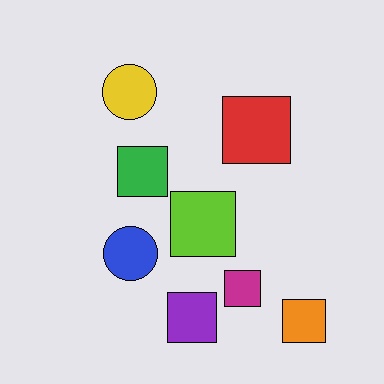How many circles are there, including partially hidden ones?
There are 2 circles.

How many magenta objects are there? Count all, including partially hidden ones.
There is 1 magenta object.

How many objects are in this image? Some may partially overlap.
There are 8 objects.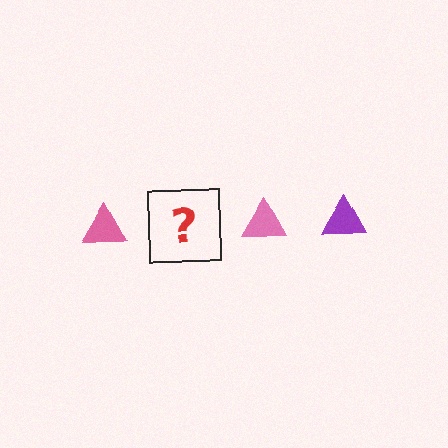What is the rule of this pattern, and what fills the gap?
The rule is that the pattern cycles through pink, purple triangles. The gap should be filled with a purple triangle.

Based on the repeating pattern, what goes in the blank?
The blank should be a purple triangle.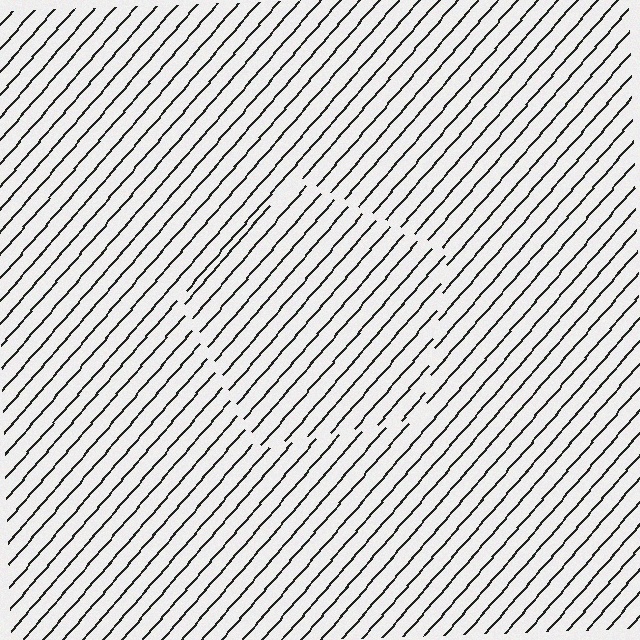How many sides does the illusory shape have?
5 sides — the line-ends trace a pentagon.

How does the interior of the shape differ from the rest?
The interior of the shape contains the same grating, shifted by half a period — the contour is defined by the phase discontinuity where line-ends from the inner and outer gratings abut.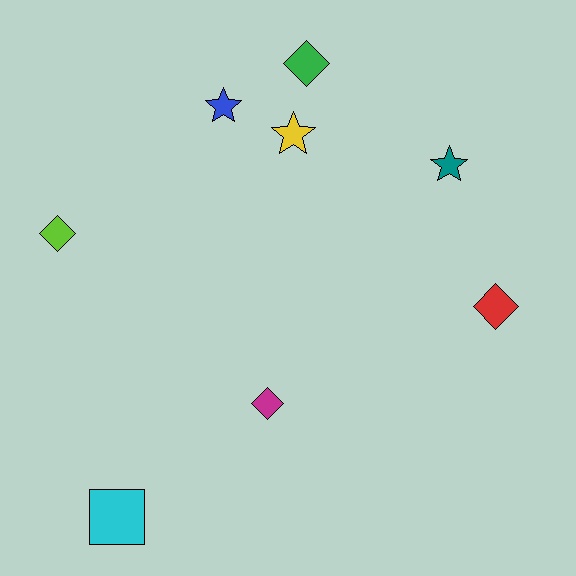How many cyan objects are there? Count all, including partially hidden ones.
There is 1 cyan object.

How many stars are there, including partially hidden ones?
There are 3 stars.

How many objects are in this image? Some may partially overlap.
There are 8 objects.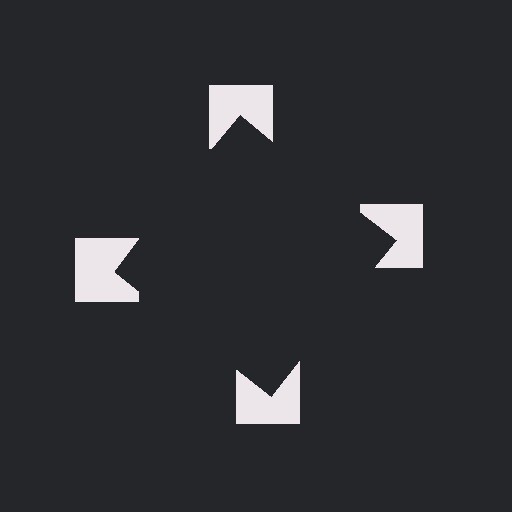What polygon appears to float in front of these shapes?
An illusory square — its edges are inferred from the aligned wedge cuts in the notched squares, not physically drawn.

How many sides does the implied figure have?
4 sides.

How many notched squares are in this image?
There are 4 — one at each vertex of the illusory square.